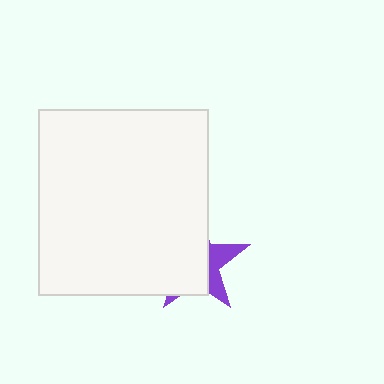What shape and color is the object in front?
The object in front is a white rectangle.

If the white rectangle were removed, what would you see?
You would see the complete purple star.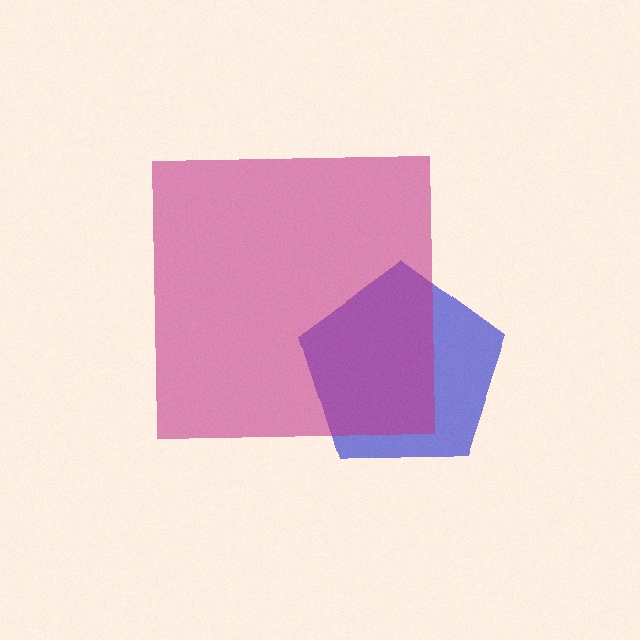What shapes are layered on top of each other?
The layered shapes are: a blue pentagon, a magenta square.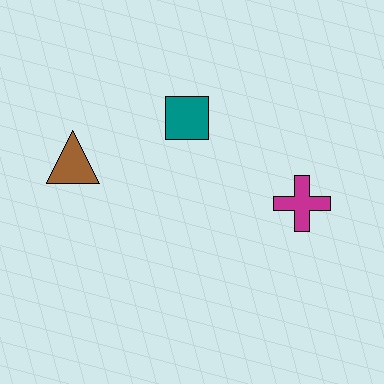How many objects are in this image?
There are 3 objects.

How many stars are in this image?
There are no stars.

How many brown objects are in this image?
There is 1 brown object.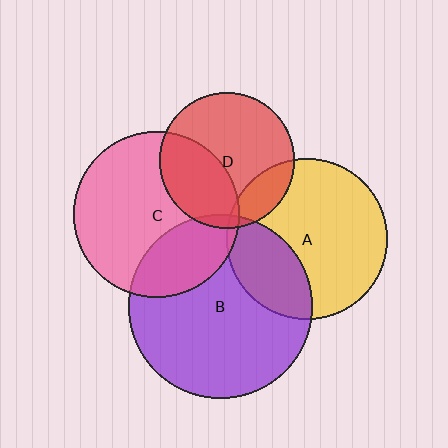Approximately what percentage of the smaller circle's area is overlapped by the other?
Approximately 5%.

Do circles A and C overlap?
Yes.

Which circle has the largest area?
Circle B (purple).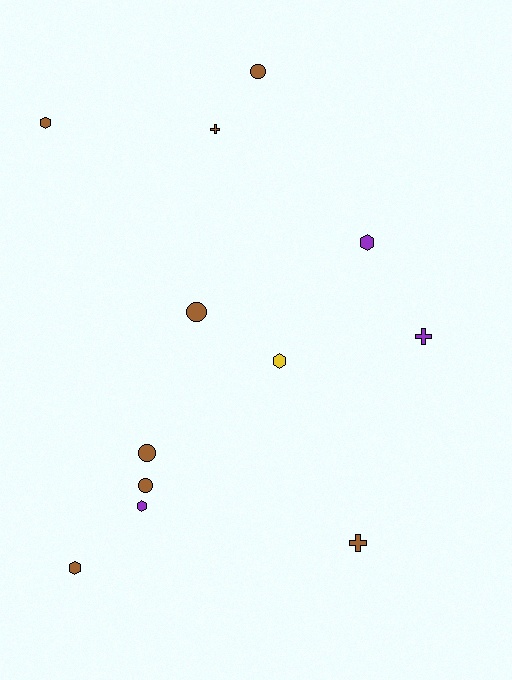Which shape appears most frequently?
Hexagon, with 5 objects.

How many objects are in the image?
There are 12 objects.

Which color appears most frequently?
Brown, with 8 objects.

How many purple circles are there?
There are no purple circles.